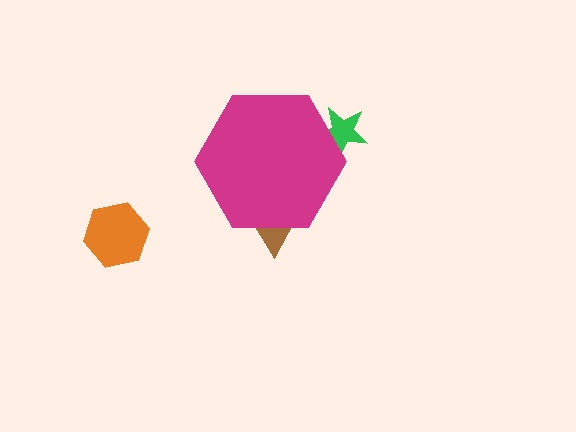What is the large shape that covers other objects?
A magenta hexagon.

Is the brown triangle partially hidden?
Yes, the brown triangle is partially hidden behind the magenta hexagon.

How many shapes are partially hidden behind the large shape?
2 shapes are partially hidden.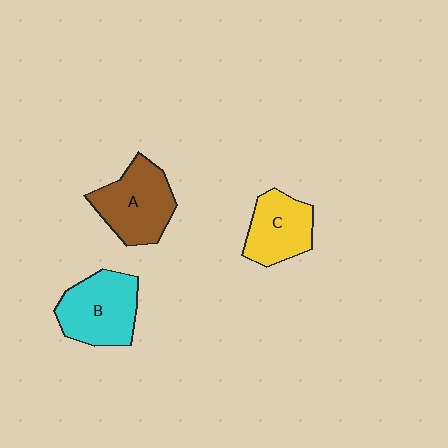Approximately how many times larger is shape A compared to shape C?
Approximately 1.2 times.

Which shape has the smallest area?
Shape C (yellow).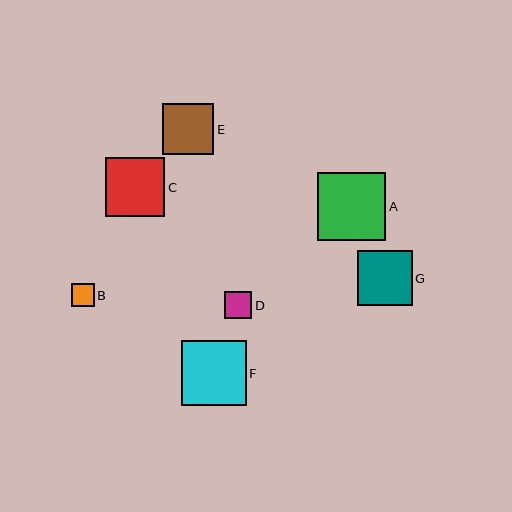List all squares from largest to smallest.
From largest to smallest: A, F, C, G, E, D, B.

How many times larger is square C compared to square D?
Square C is approximately 2.2 times the size of square D.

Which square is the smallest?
Square B is the smallest with a size of approximately 23 pixels.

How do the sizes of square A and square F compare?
Square A and square F are approximately the same size.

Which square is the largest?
Square A is the largest with a size of approximately 69 pixels.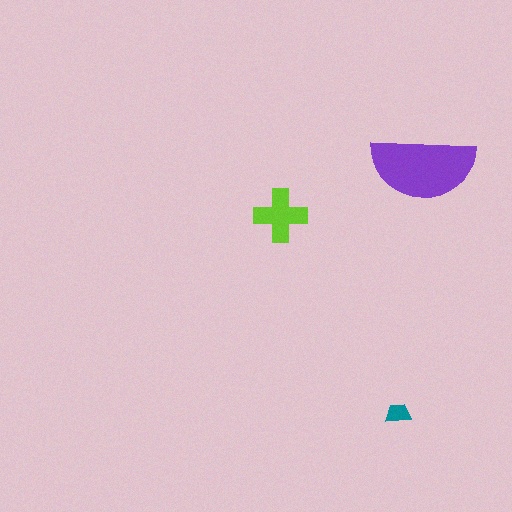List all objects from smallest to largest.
The teal trapezoid, the lime cross, the purple semicircle.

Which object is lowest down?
The teal trapezoid is bottommost.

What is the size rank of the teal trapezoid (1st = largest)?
3rd.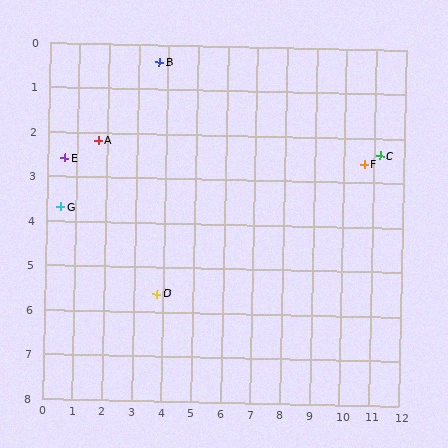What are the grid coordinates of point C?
Point C is at approximately (11.2, 2.4).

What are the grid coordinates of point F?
Point F is at approximately (10.7, 2.6).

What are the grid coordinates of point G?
Point G is at approximately (0.5, 3.7).